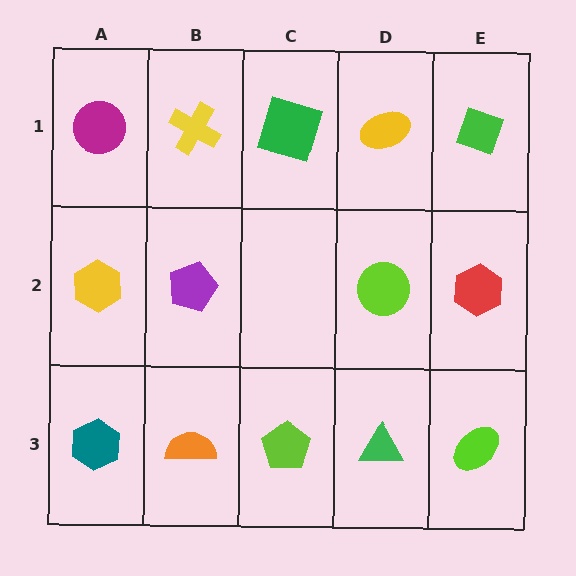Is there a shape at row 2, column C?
No, that cell is empty.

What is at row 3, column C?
A lime pentagon.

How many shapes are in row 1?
5 shapes.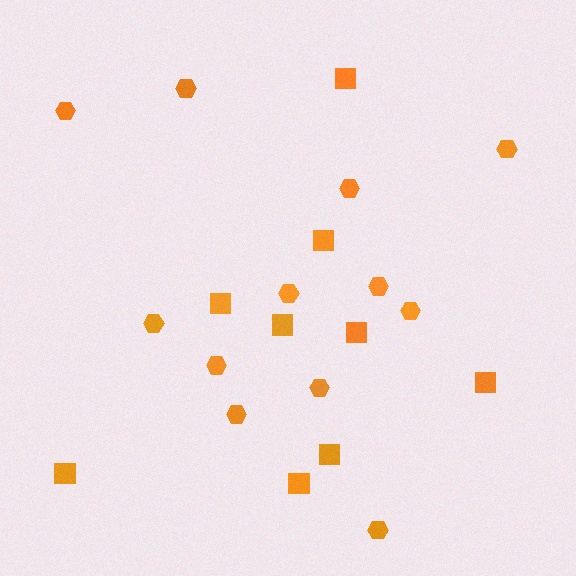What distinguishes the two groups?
There are 2 groups: one group of squares (9) and one group of hexagons (12).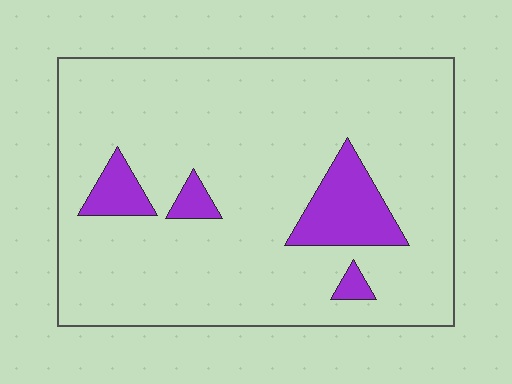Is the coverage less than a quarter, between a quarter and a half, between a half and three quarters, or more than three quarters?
Less than a quarter.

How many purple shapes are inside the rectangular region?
4.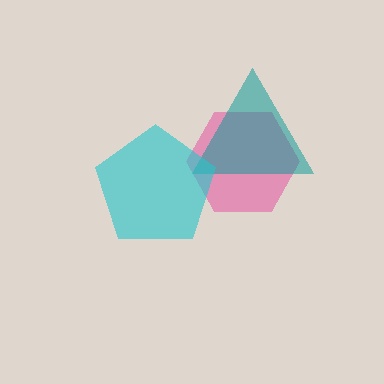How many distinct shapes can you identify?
There are 3 distinct shapes: a pink hexagon, a teal triangle, a cyan pentagon.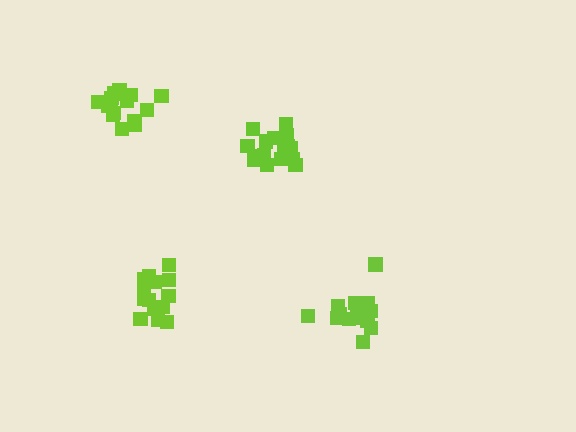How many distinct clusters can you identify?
There are 4 distinct clusters.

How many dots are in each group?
Group 1: 15 dots, Group 2: 15 dots, Group 3: 17 dots, Group 4: 17 dots (64 total).